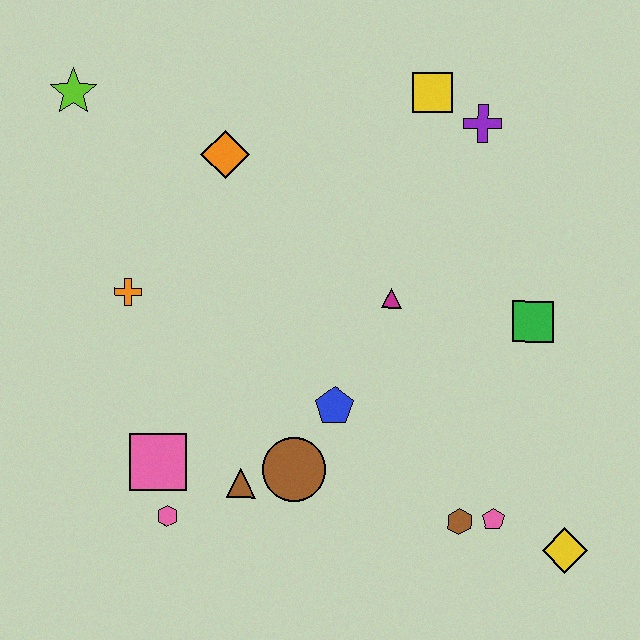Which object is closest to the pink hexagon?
The pink square is closest to the pink hexagon.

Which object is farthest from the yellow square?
The pink hexagon is farthest from the yellow square.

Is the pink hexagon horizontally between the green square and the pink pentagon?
No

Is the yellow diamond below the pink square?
Yes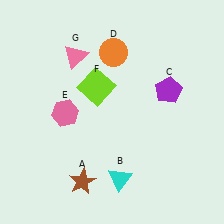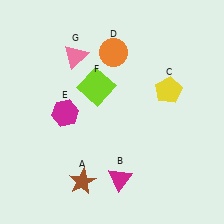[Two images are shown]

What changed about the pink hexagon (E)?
In Image 1, E is pink. In Image 2, it changed to magenta.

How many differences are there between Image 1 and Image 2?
There are 3 differences between the two images.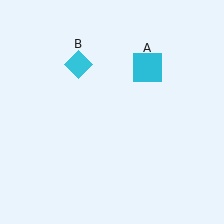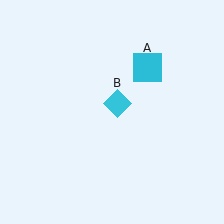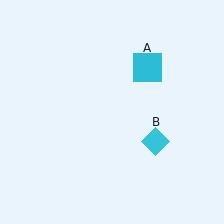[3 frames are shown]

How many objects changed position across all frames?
1 object changed position: cyan diamond (object B).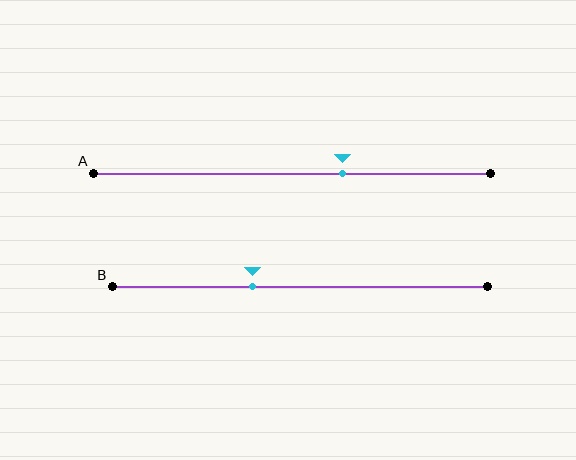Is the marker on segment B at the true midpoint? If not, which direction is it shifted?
No, the marker on segment B is shifted to the left by about 13% of the segment length.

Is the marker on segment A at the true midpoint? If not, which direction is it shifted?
No, the marker on segment A is shifted to the right by about 13% of the segment length.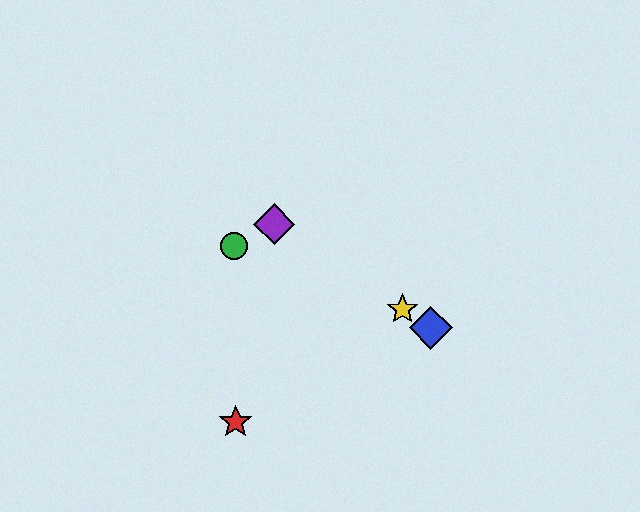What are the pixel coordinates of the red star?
The red star is at (236, 422).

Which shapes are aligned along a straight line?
The blue diamond, the yellow star, the purple diamond are aligned along a straight line.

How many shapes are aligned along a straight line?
3 shapes (the blue diamond, the yellow star, the purple diamond) are aligned along a straight line.